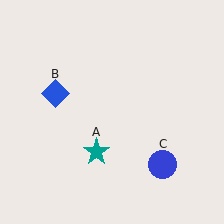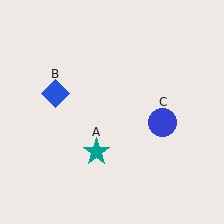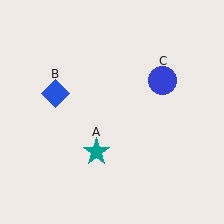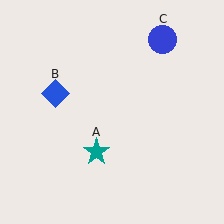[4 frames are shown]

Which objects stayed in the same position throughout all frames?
Teal star (object A) and blue diamond (object B) remained stationary.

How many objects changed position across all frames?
1 object changed position: blue circle (object C).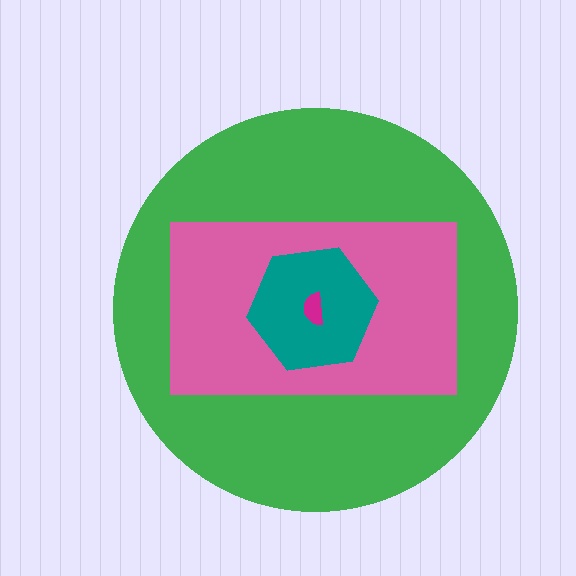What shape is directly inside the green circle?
The pink rectangle.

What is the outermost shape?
The green circle.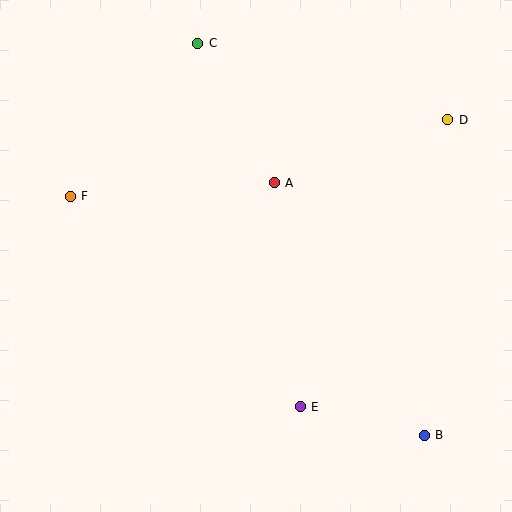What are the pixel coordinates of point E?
Point E is at (300, 407).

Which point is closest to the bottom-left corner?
Point E is closest to the bottom-left corner.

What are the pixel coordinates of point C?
Point C is at (198, 43).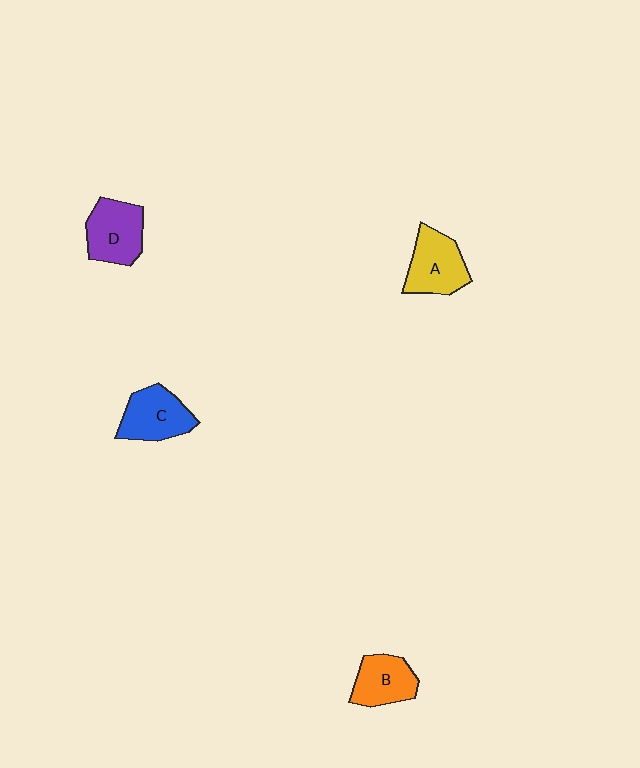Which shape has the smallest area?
Shape B (orange).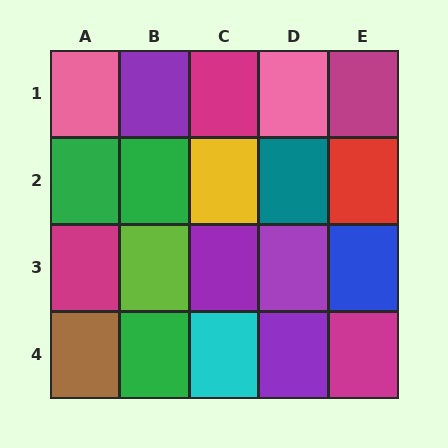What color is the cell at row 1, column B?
Purple.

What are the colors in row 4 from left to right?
Brown, green, cyan, purple, magenta.